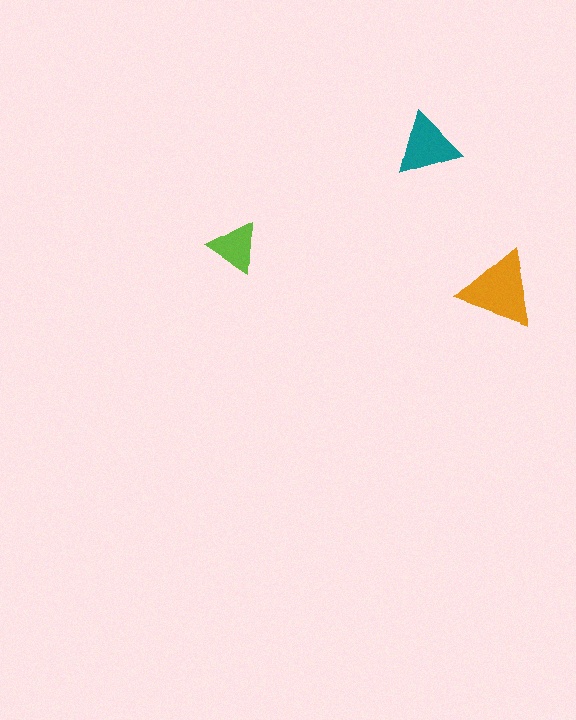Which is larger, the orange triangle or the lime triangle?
The orange one.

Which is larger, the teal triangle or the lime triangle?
The teal one.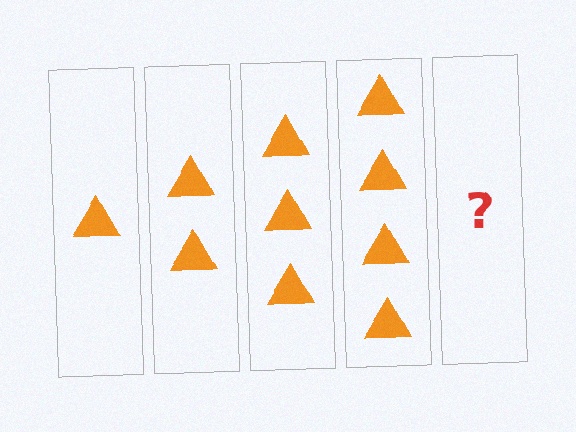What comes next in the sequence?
The next element should be 5 triangles.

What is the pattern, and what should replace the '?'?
The pattern is that each step adds one more triangle. The '?' should be 5 triangles.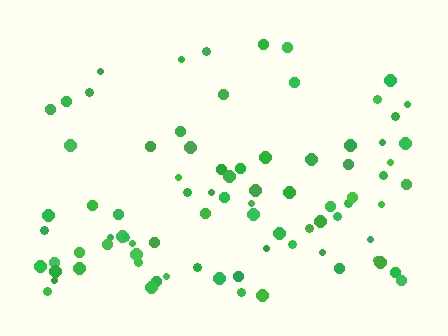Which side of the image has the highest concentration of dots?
The bottom.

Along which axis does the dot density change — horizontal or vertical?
Vertical.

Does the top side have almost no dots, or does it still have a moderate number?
Still a moderate number, just noticeably fewer than the bottom.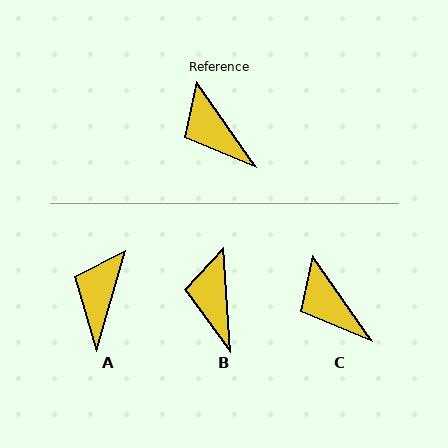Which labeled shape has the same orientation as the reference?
C.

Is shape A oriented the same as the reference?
No, it is off by about 51 degrees.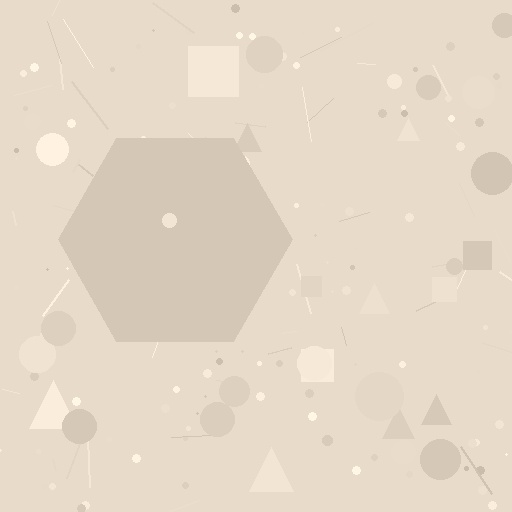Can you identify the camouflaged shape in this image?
The camouflaged shape is a hexagon.